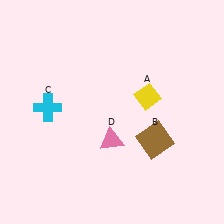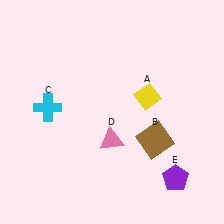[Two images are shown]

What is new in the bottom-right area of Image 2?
A purple pentagon (E) was added in the bottom-right area of Image 2.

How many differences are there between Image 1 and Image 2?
There is 1 difference between the two images.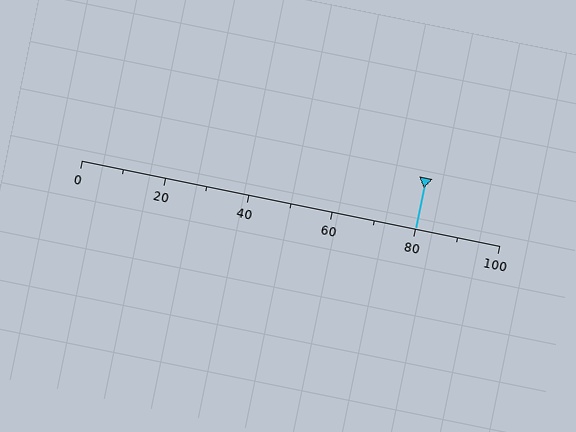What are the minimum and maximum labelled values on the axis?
The axis runs from 0 to 100.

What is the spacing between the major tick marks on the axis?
The major ticks are spaced 20 apart.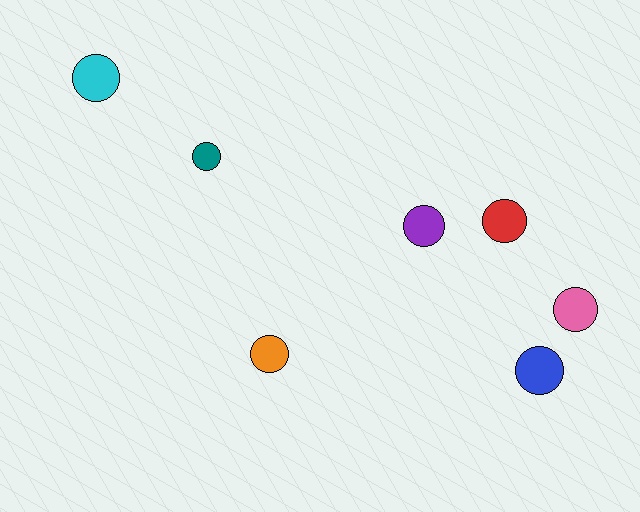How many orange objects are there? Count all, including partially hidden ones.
There is 1 orange object.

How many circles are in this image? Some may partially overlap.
There are 7 circles.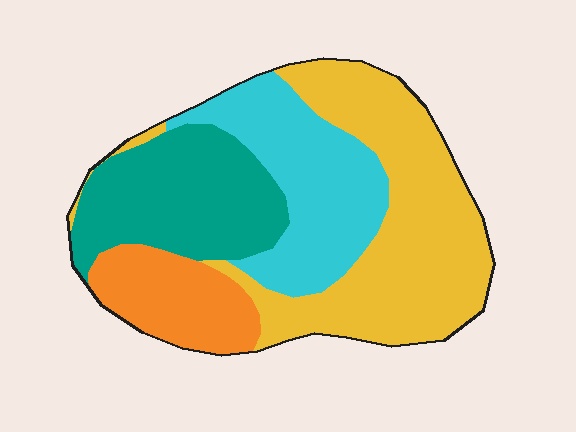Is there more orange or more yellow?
Yellow.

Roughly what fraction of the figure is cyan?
Cyan takes up about one quarter (1/4) of the figure.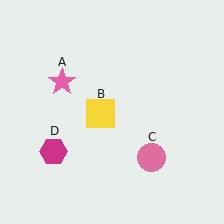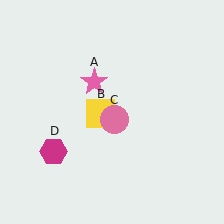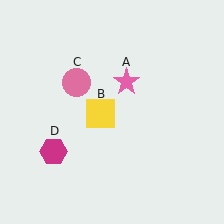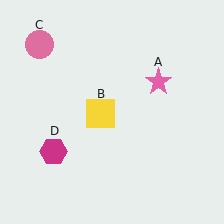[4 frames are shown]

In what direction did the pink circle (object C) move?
The pink circle (object C) moved up and to the left.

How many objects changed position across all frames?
2 objects changed position: pink star (object A), pink circle (object C).